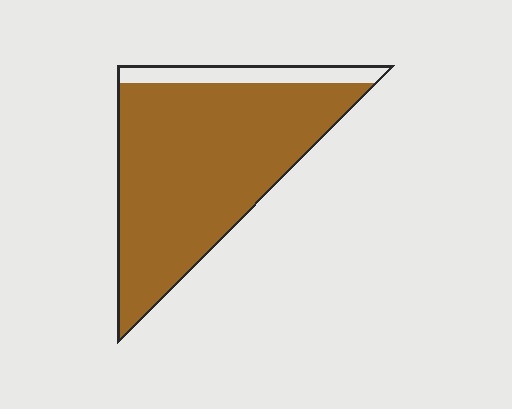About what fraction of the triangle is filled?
About seven eighths (7/8).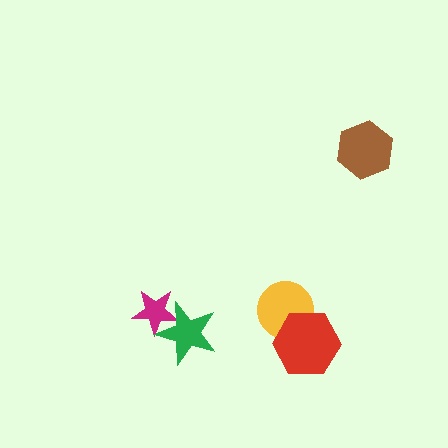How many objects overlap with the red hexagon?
1 object overlaps with the red hexagon.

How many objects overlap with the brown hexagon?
0 objects overlap with the brown hexagon.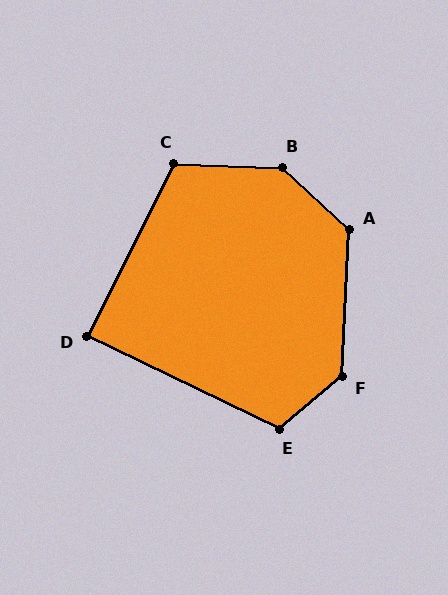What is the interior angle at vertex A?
Approximately 130 degrees (obtuse).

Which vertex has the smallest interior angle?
D, at approximately 89 degrees.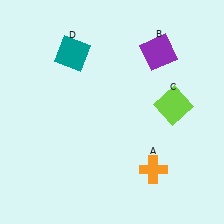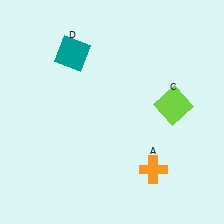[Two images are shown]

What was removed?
The purple square (B) was removed in Image 2.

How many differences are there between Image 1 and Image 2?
There is 1 difference between the two images.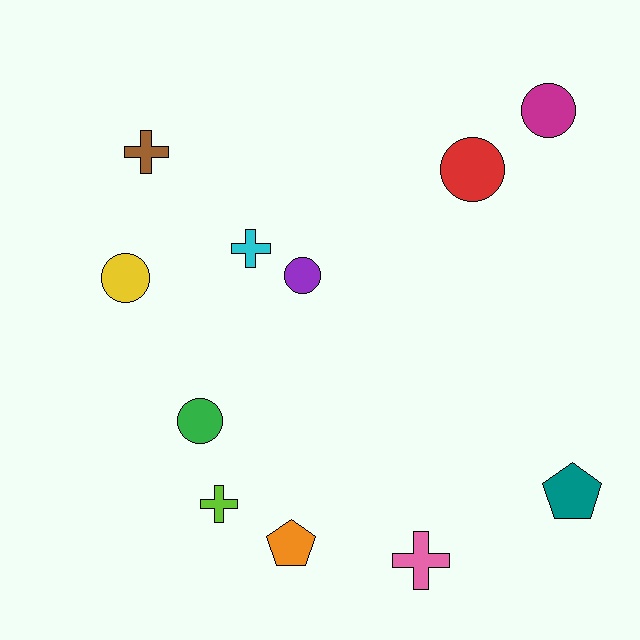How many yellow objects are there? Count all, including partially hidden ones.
There is 1 yellow object.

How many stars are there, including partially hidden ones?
There are no stars.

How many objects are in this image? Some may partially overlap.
There are 11 objects.